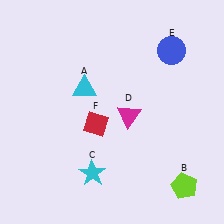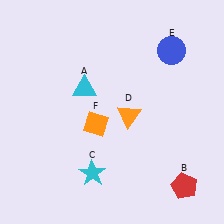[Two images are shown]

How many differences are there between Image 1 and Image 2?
There are 3 differences between the two images.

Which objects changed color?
B changed from lime to red. D changed from magenta to orange. F changed from red to orange.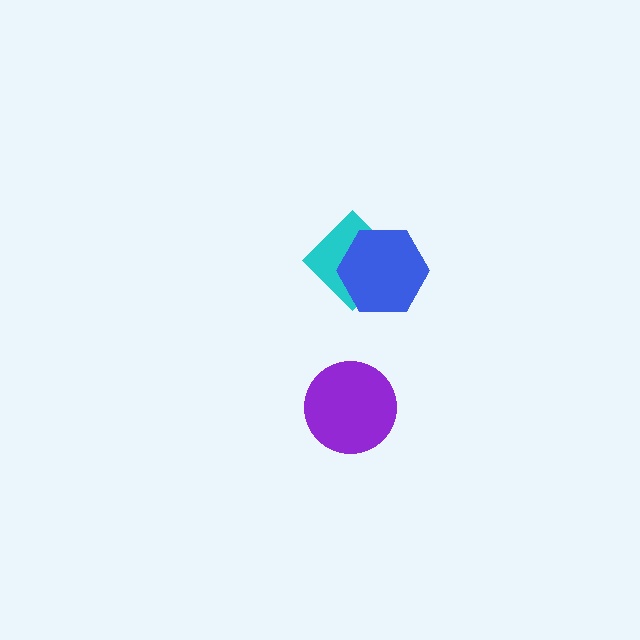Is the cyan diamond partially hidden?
Yes, it is partially covered by another shape.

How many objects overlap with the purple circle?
0 objects overlap with the purple circle.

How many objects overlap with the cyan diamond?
1 object overlaps with the cyan diamond.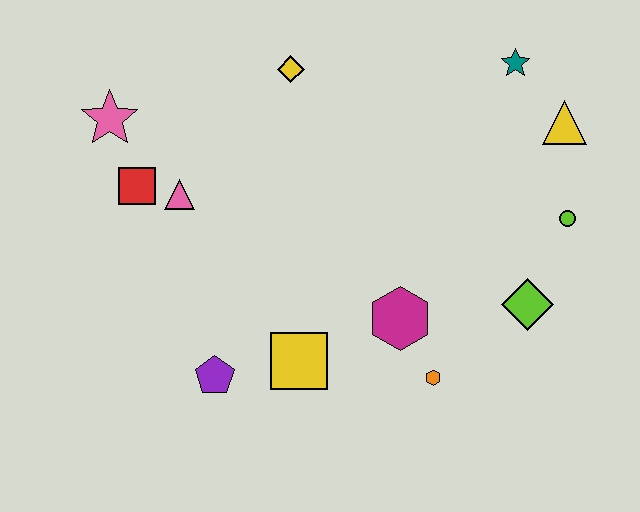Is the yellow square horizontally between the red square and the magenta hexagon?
Yes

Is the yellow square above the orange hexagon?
Yes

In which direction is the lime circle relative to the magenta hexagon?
The lime circle is to the right of the magenta hexagon.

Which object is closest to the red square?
The pink triangle is closest to the red square.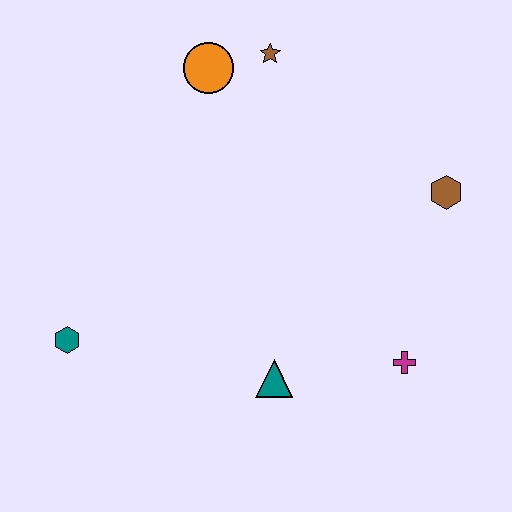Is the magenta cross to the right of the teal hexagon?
Yes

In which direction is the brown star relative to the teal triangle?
The brown star is above the teal triangle.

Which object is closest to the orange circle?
The brown star is closest to the orange circle.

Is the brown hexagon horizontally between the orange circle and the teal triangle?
No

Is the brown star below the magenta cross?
No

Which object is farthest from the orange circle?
The magenta cross is farthest from the orange circle.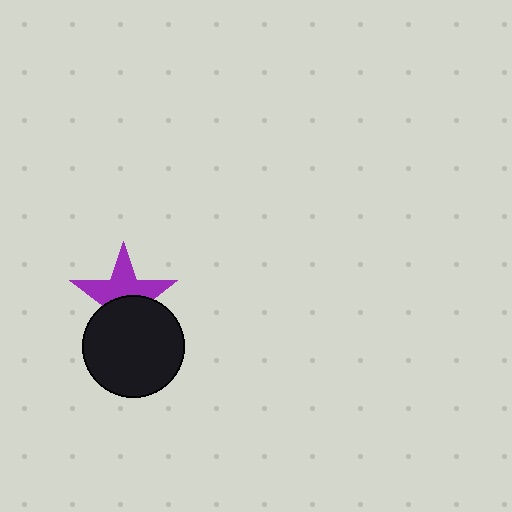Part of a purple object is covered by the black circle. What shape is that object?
It is a star.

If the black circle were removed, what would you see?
You would see the complete purple star.